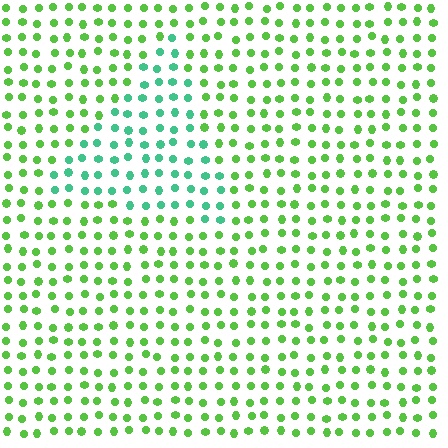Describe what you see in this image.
The image is filled with small lime elements in a uniform arrangement. A triangle-shaped region is visible where the elements are tinted to a slightly different hue, forming a subtle color boundary.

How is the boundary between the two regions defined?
The boundary is defined purely by a slight shift in hue (about 43 degrees). Spacing, size, and orientation are identical on both sides.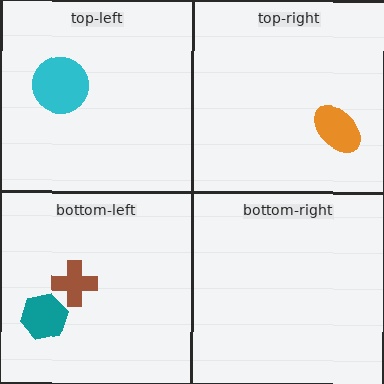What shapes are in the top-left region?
The cyan circle.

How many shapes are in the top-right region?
1.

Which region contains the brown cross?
The bottom-left region.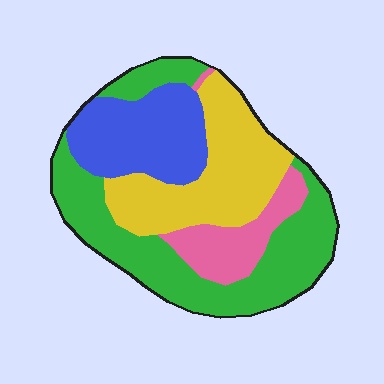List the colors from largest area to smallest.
From largest to smallest: green, yellow, blue, pink.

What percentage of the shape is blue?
Blue covers about 20% of the shape.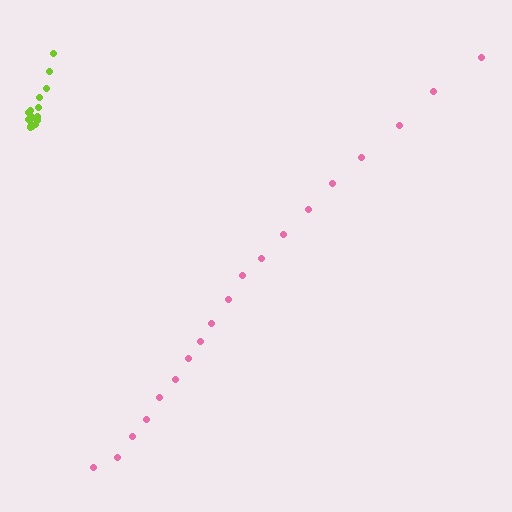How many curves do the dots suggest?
There are 2 distinct paths.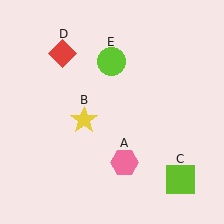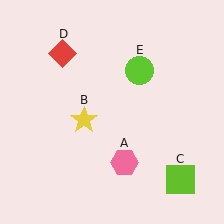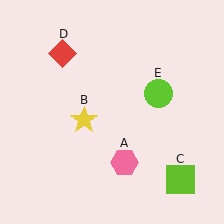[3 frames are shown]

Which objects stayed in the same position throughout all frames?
Pink hexagon (object A) and yellow star (object B) and lime square (object C) and red diamond (object D) remained stationary.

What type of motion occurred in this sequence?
The lime circle (object E) rotated clockwise around the center of the scene.